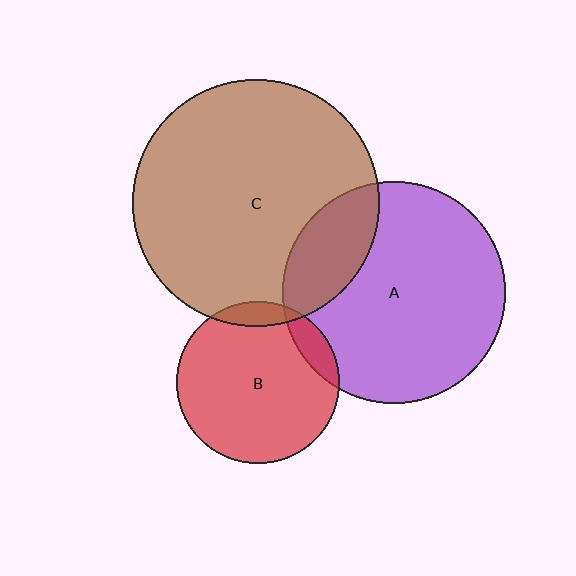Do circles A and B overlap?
Yes.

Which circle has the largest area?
Circle C (brown).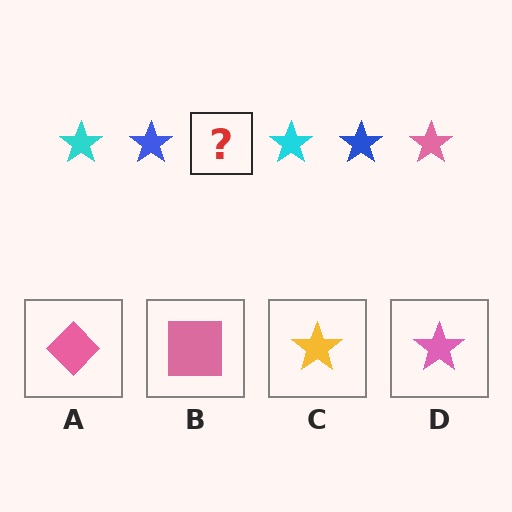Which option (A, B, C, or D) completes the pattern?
D.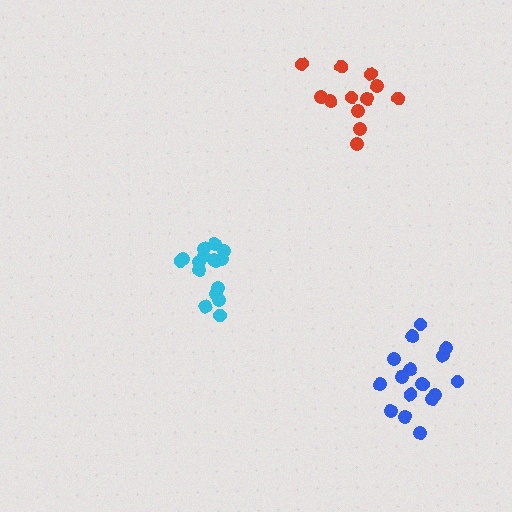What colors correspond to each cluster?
The clusters are colored: blue, red, cyan.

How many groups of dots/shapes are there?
There are 3 groups.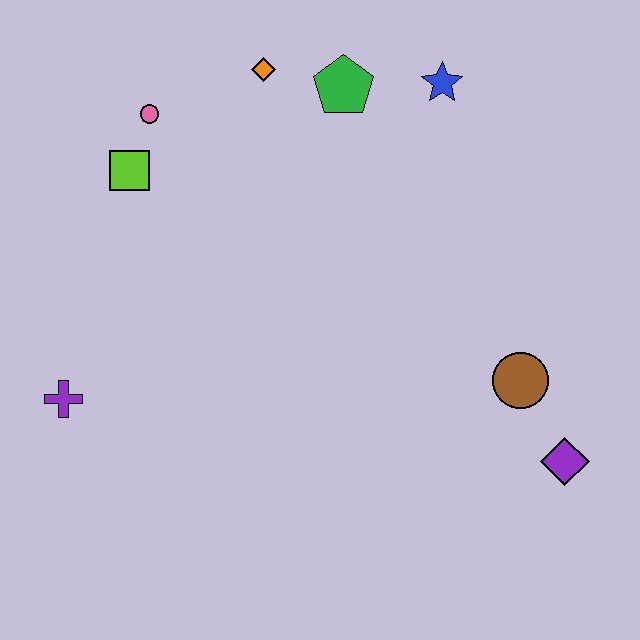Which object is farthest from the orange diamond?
The purple diamond is farthest from the orange diamond.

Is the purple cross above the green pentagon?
No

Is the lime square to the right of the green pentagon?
No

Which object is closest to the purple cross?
The lime square is closest to the purple cross.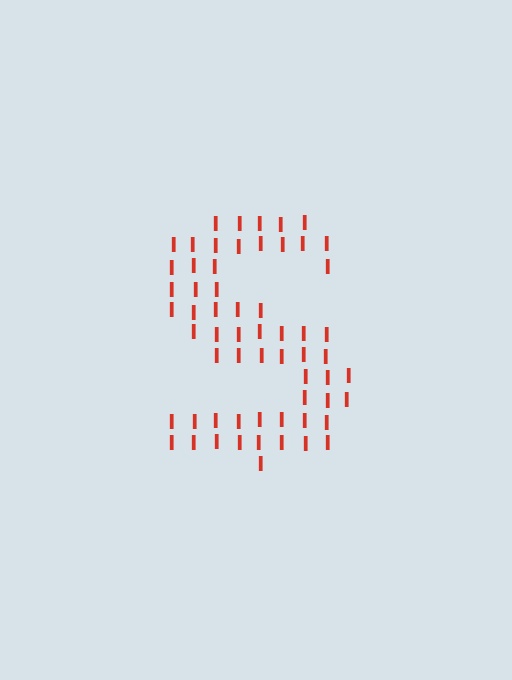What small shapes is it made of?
It is made of small letter I's.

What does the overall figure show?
The overall figure shows the letter S.